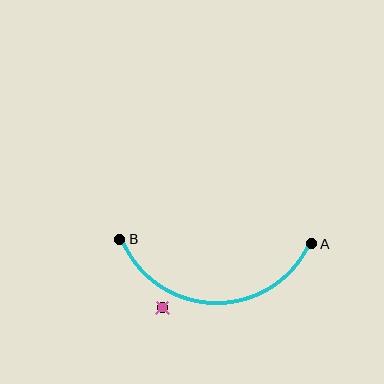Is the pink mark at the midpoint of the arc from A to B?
No — the pink mark does not lie on the arc at all. It sits slightly outside the curve.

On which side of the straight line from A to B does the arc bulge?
The arc bulges below the straight line connecting A and B.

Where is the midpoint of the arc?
The arc midpoint is the point on the curve farthest from the straight line joining A and B. It sits below that line.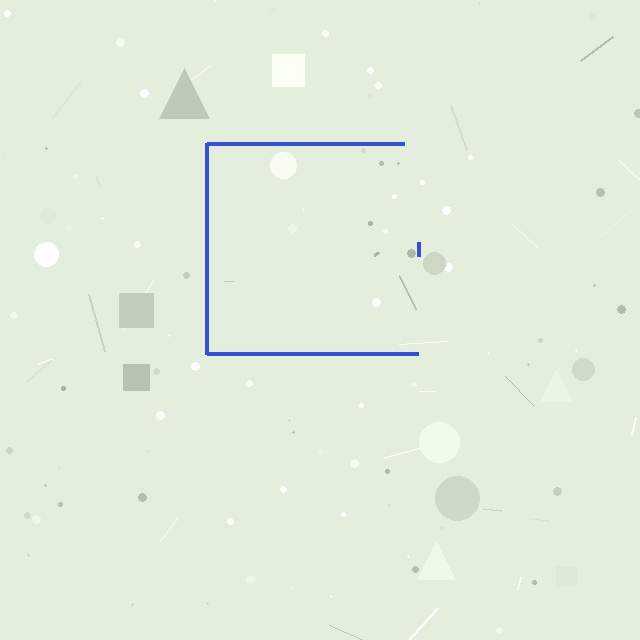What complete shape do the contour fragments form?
The contour fragments form a square.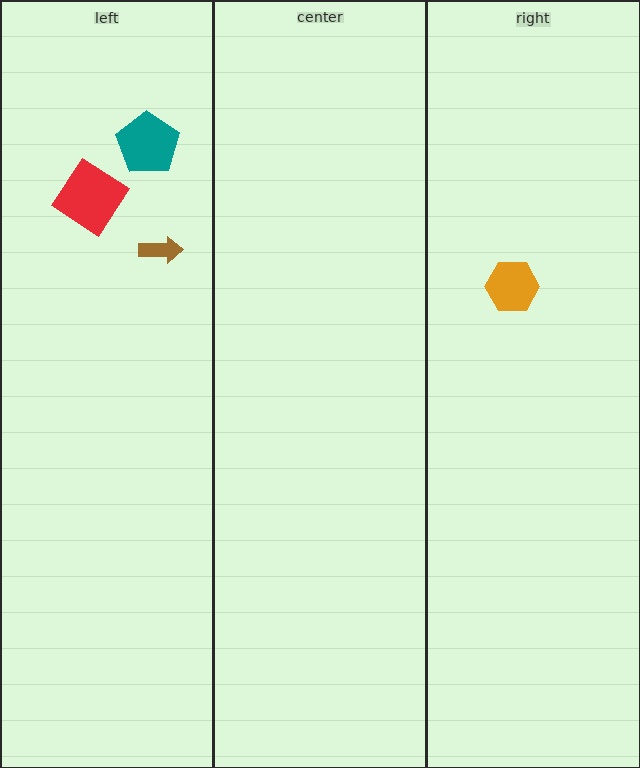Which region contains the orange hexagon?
The right region.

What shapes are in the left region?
The brown arrow, the teal pentagon, the red diamond.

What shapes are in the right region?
The orange hexagon.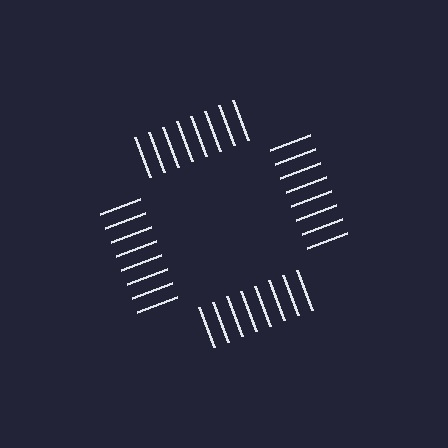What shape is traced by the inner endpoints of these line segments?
An illusory square — the line segments terminate on its edges but no continuous stroke is drawn.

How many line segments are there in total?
32 — 8 along each of the 4 edges.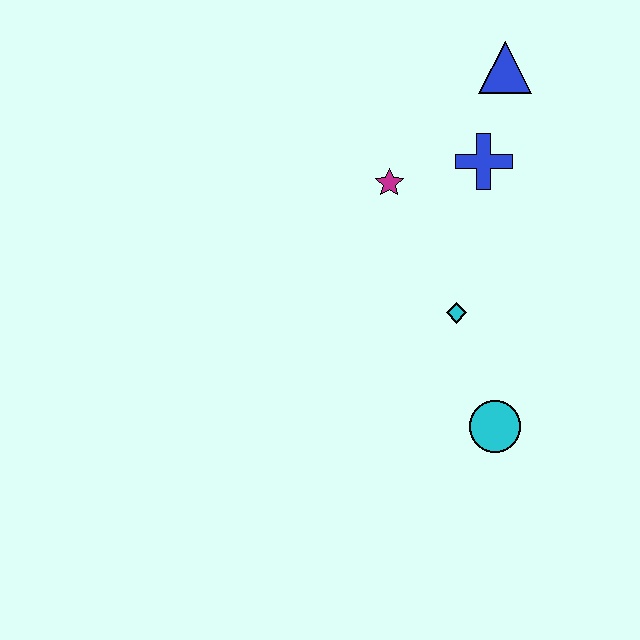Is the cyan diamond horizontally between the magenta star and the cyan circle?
Yes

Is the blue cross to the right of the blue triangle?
No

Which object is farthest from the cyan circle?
The blue triangle is farthest from the cyan circle.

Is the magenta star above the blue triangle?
No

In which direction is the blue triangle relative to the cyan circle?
The blue triangle is above the cyan circle.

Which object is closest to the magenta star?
The blue cross is closest to the magenta star.